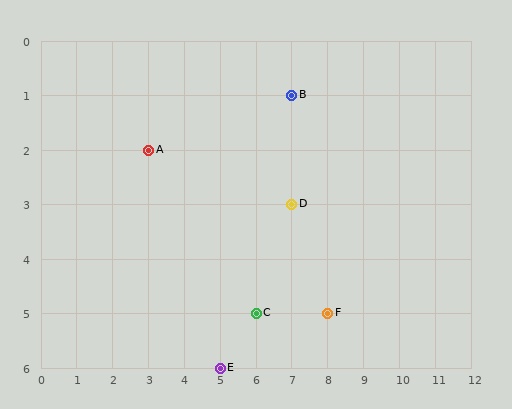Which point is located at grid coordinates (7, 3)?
Point D is at (7, 3).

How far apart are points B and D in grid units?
Points B and D are 2 rows apart.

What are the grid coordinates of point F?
Point F is at grid coordinates (8, 5).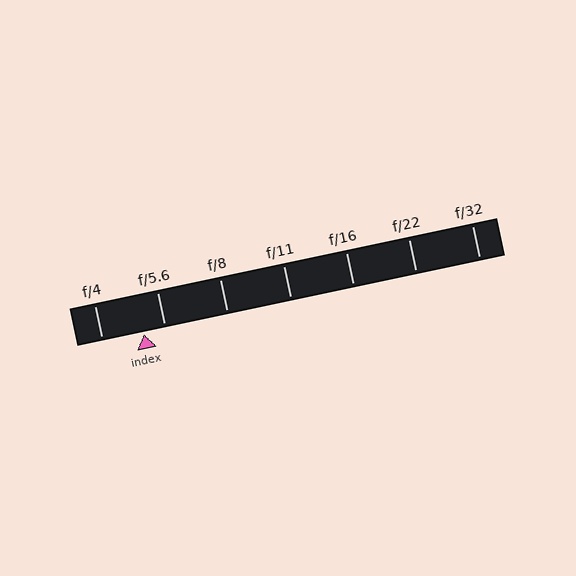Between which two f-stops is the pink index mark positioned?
The index mark is between f/4 and f/5.6.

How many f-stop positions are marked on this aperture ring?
There are 7 f-stop positions marked.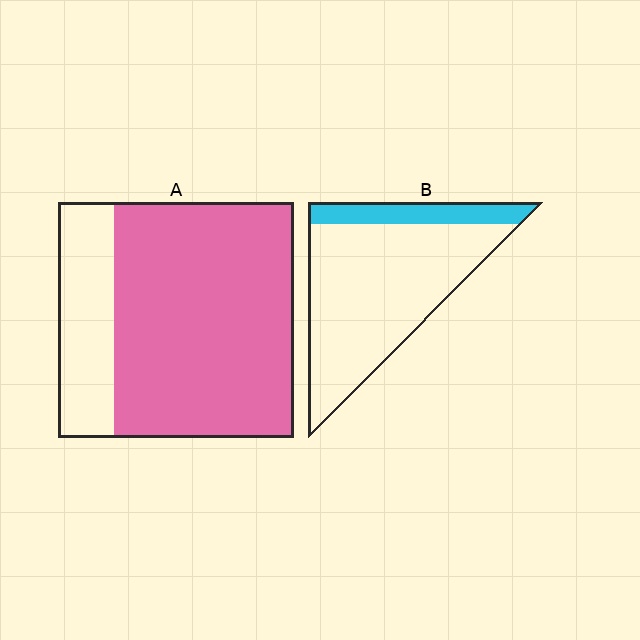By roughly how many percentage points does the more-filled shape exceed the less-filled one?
By roughly 60 percentage points (A over B).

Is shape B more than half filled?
No.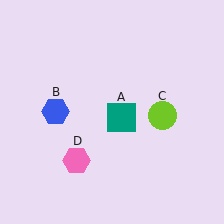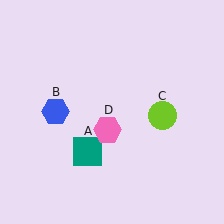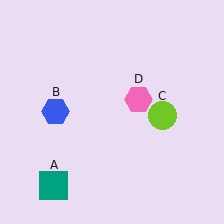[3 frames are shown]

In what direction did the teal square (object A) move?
The teal square (object A) moved down and to the left.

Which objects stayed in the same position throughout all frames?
Blue hexagon (object B) and lime circle (object C) remained stationary.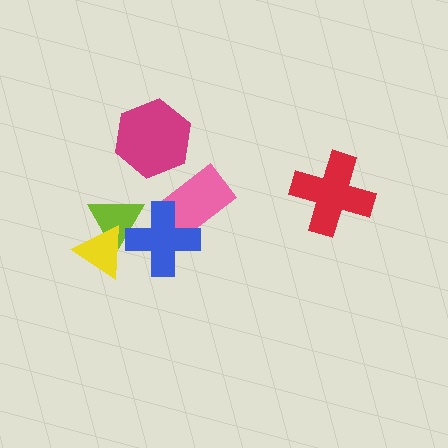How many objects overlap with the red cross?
0 objects overlap with the red cross.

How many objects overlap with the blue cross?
2 objects overlap with the blue cross.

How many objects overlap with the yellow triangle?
1 object overlaps with the yellow triangle.